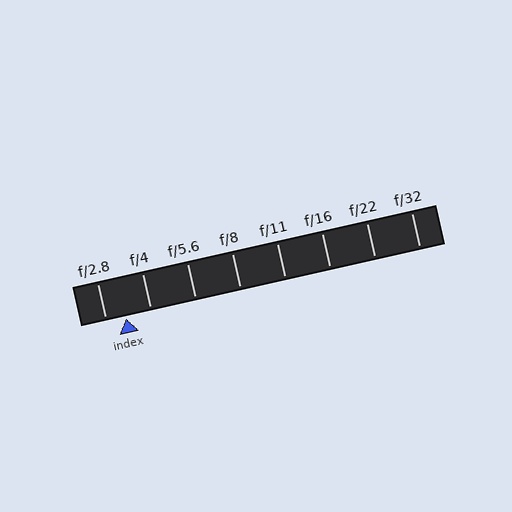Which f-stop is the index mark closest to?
The index mark is closest to f/2.8.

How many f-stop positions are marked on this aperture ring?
There are 8 f-stop positions marked.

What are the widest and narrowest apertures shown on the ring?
The widest aperture shown is f/2.8 and the narrowest is f/32.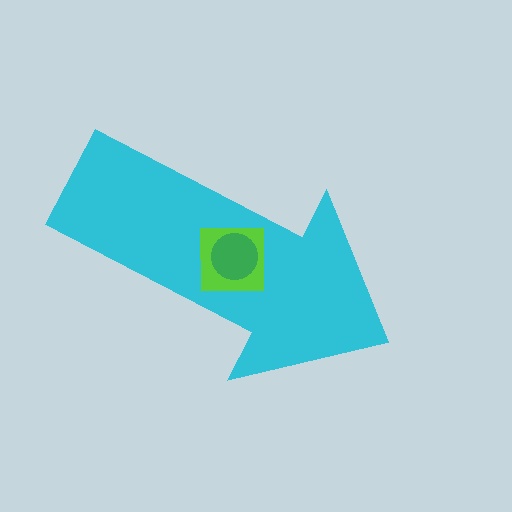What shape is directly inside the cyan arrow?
The lime square.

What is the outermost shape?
The cyan arrow.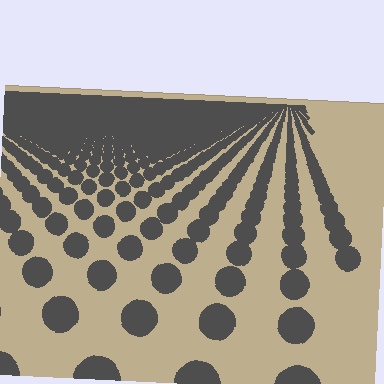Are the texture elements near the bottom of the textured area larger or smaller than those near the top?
Larger. Near the bottom, elements are closer to the viewer and appear at a bigger on-screen size.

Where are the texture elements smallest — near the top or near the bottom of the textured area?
Near the top.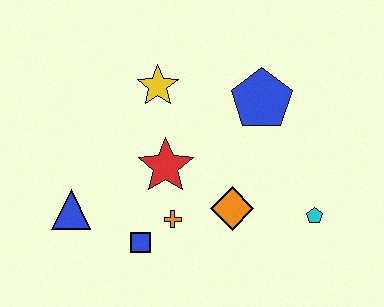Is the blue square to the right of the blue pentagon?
No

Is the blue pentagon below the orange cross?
No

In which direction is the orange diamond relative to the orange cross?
The orange diamond is to the right of the orange cross.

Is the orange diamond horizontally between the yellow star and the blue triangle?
No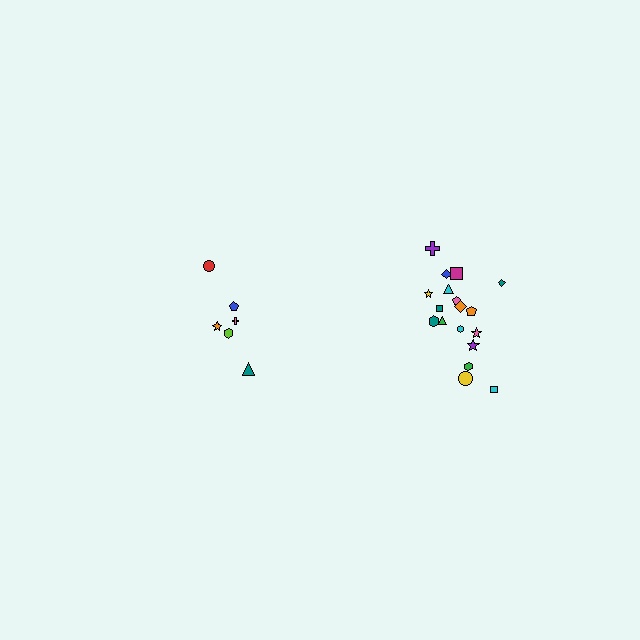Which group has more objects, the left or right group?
The right group.